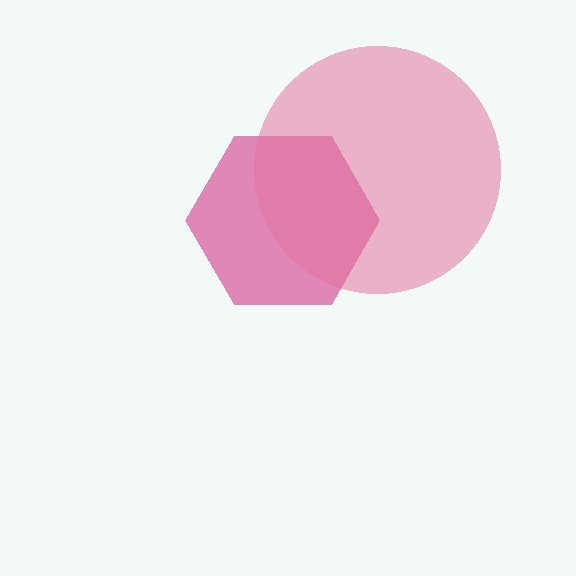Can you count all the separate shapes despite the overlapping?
Yes, there are 2 separate shapes.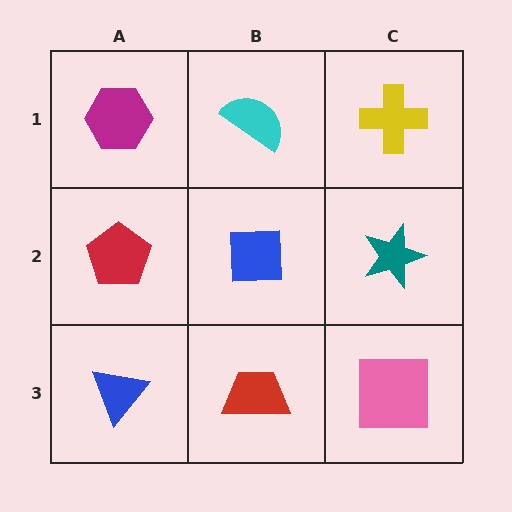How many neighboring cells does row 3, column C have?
2.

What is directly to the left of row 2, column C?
A blue square.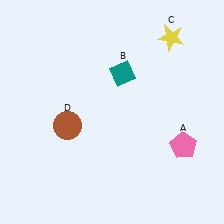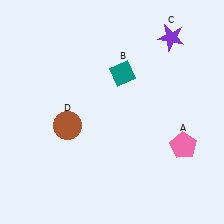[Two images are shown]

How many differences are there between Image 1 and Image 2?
There is 1 difference between the two images.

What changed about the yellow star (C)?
In Image 1, C is yellow. In Image 2, it changed to purple.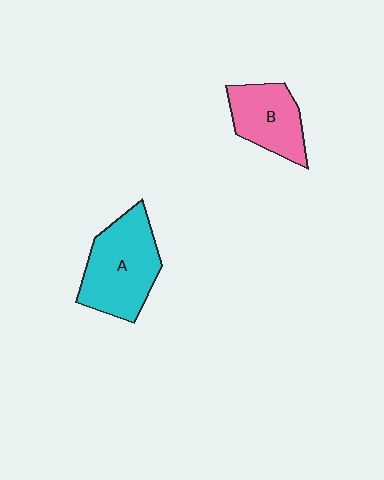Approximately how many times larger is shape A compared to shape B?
Approximately 1.4 times.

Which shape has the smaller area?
Shape B (pink).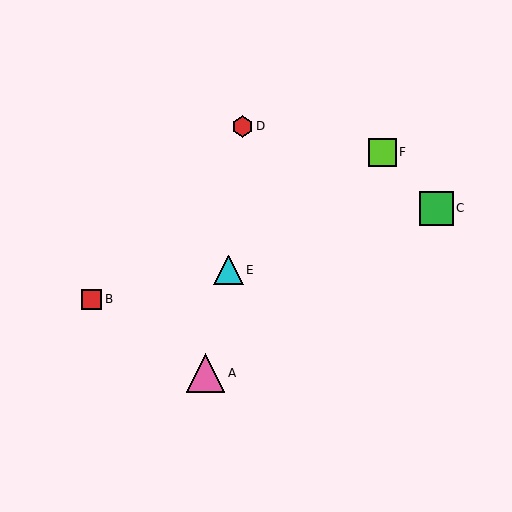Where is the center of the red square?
The center of the red square is at (92, 299).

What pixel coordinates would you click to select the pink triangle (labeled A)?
Click at (206, 373) to select the pink triangle A.